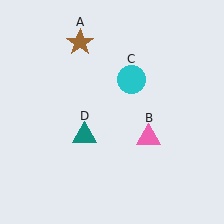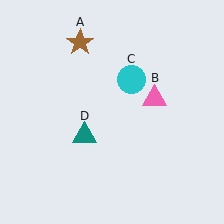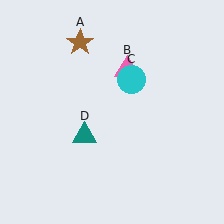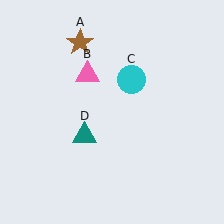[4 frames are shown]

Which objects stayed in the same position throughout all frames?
Brown star (object A) and cyan circle (object C) and teal triangle (object D) remained stationary.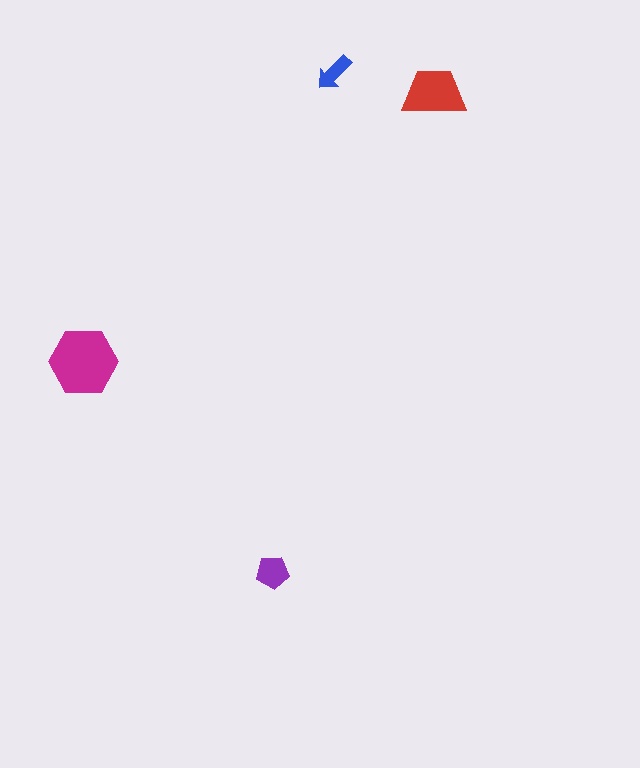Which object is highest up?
The blue arrow is topmost.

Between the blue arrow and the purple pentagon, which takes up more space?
The purple pentagon.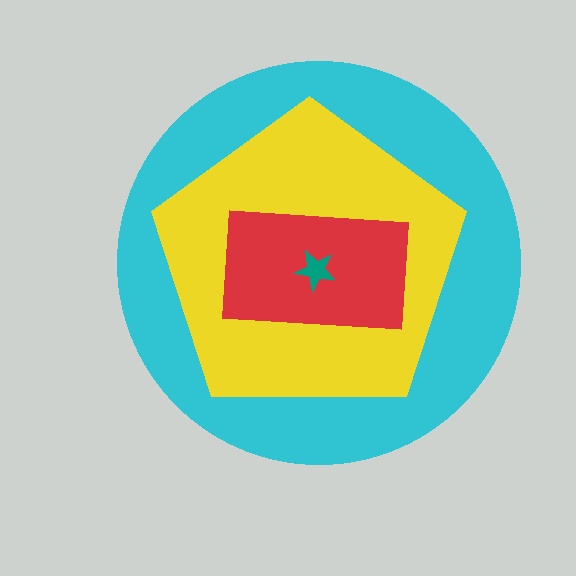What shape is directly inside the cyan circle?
The yellow pentagon.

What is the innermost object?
The teal star.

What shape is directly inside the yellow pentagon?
The red rectangle.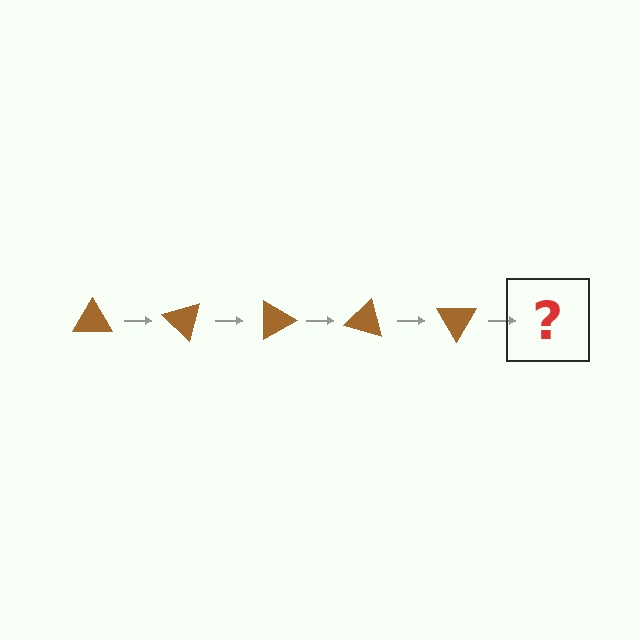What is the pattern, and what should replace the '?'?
The pattern is that the triangle rotates 45 degrees each step. The '?' should be a brown triangle rotated 225 degrees.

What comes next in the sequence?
The next element should be a brown triangle rotated 225 degrees.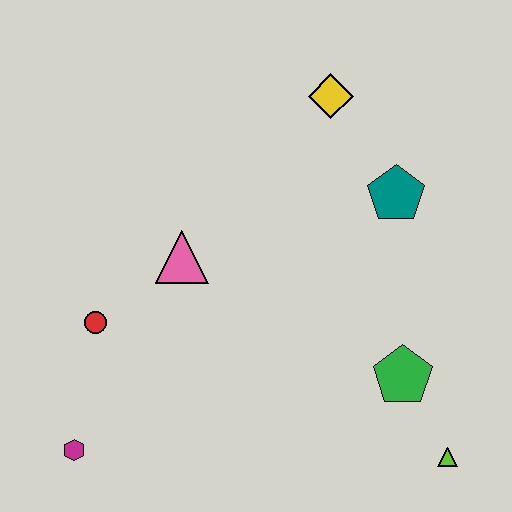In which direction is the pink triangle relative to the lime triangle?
The pink triangle is to the left of the lime triangle.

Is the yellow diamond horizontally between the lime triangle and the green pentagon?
No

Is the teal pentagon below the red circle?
No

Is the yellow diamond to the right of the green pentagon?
No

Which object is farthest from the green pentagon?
The magenta hexagon is farthest from the green pentagon.